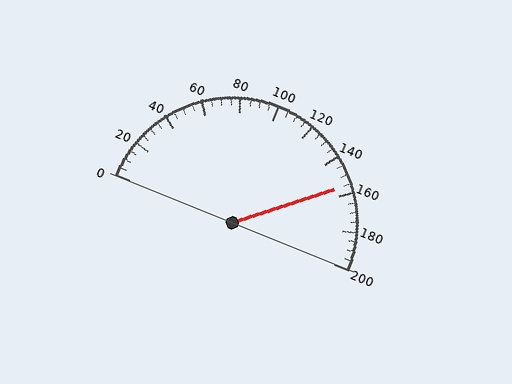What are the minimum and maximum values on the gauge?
The gauge ranges from 0 to 200.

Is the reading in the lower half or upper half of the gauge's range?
The reading is in the upper half of the range (0 to 200).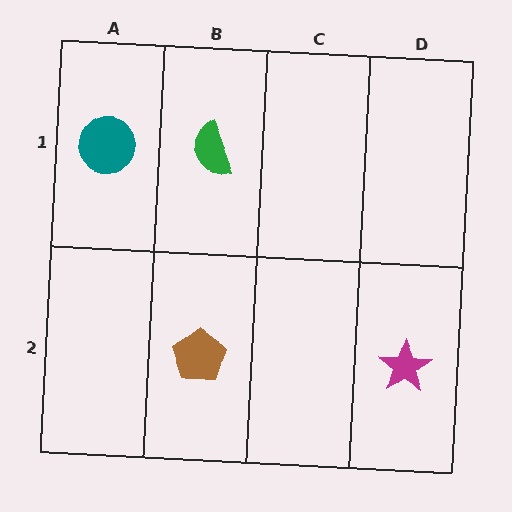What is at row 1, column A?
A teal circle.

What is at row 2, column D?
A magenta star.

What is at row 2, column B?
A brown pentagon.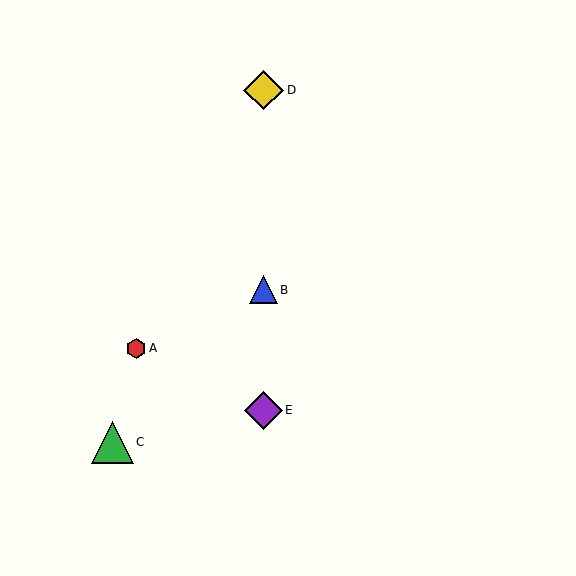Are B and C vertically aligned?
No, B is at x≈264 and C is at x≈112.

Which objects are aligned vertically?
Objects B, D, E are aligned vertically.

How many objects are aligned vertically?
3 objects (B, D, E) are aligned vertically.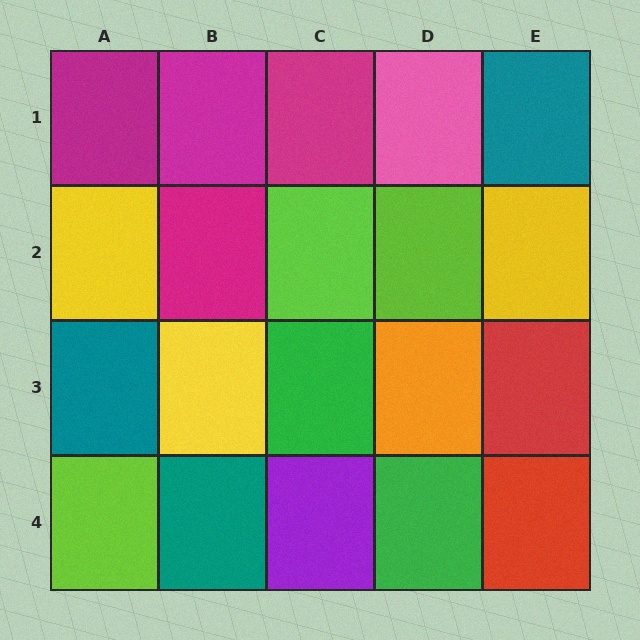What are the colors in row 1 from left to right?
Magenta, magenta, magenta, pink, teal.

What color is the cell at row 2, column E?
Yellow.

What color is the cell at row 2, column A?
Yellow.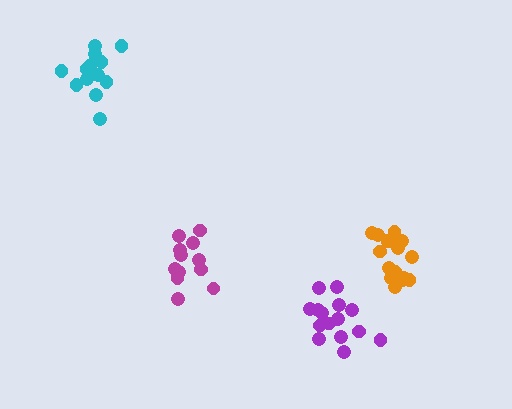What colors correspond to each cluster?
The clusters are colored: purple, cyan, magenta, orange.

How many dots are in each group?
Group 1: 15 dots, Group 2: 13 dots, Group 3: 12 dots, Group 4: 16 dots (56 total).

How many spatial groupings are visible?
There are 4 spatial groupings.